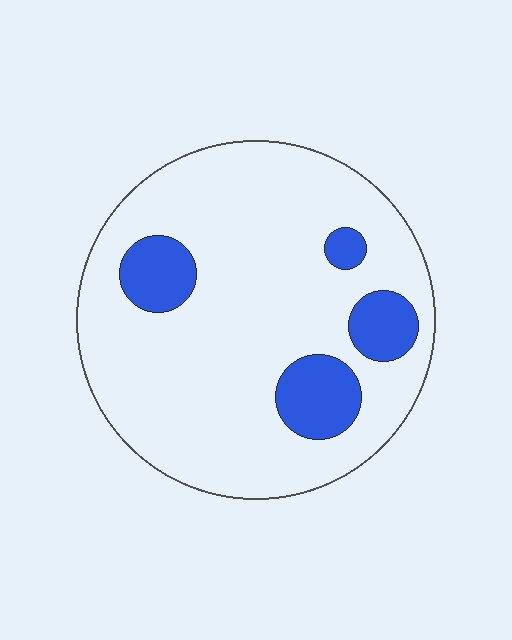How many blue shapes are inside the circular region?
4.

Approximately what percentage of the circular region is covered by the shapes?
Approximately 15%.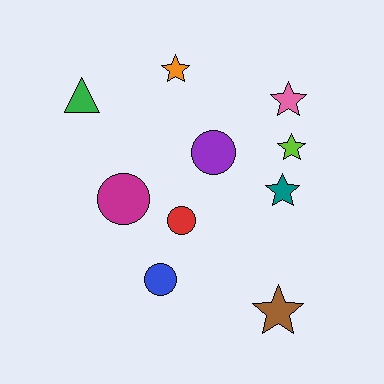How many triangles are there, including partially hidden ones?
There is 1 triangle.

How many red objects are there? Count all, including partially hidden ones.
There is 1 red object.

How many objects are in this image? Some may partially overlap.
There are 10 objects.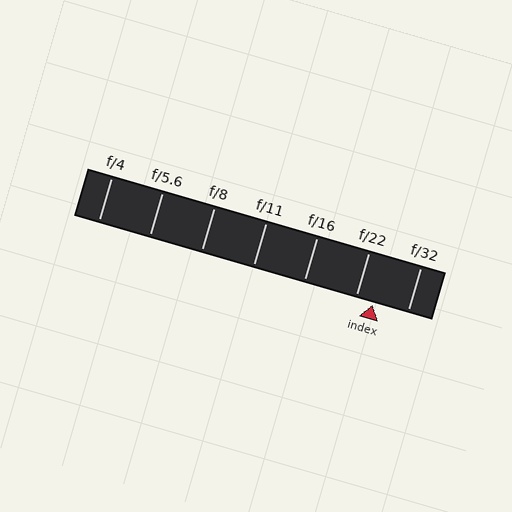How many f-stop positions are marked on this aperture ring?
There are 7 f-stop positions marked.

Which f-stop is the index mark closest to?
The index mark is closest to f/22.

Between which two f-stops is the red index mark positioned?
The index mark is between f/22 and f/32.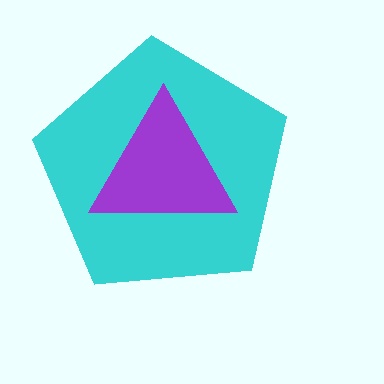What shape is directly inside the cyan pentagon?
The purple triangle.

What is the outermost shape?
The cyan pentagon.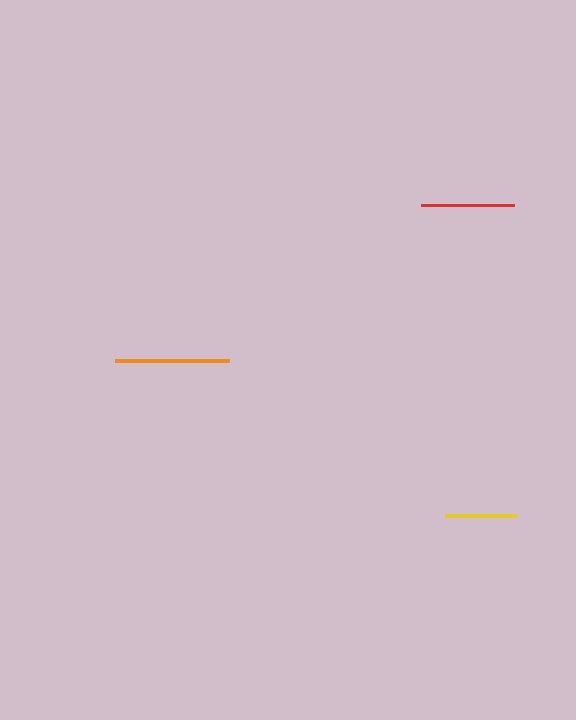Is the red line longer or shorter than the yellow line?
The red line is longer than the yellow line.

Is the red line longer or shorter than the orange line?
The orange line is longer than the red line.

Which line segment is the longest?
The orange line is the longest at approximately 113 pixels.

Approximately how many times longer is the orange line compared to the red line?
The orange line is approximately 1.2 times the length of the red line.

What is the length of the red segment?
The red segment is approximately 94 pixels long.